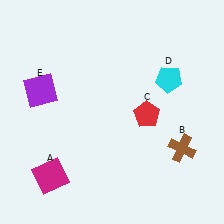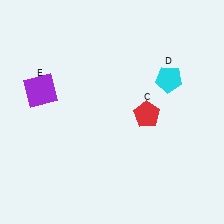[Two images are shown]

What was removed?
The brown cross (B), the magenta square (A) were removed in Image 2.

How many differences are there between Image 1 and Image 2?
There are 2 differences between the two images.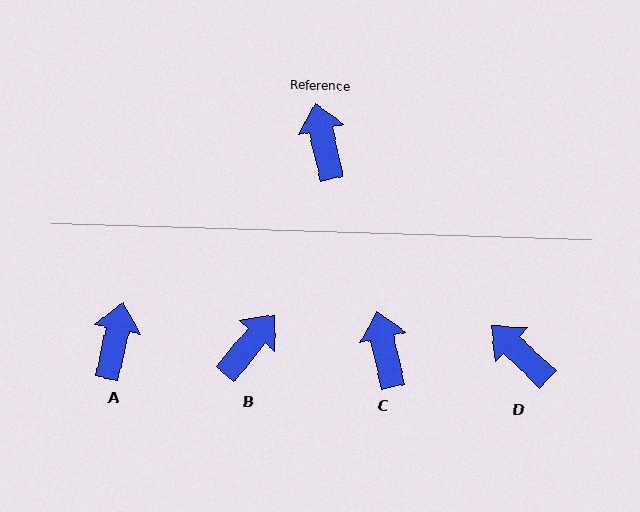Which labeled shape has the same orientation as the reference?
C.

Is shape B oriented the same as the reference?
No, it is off by about 53 degrees.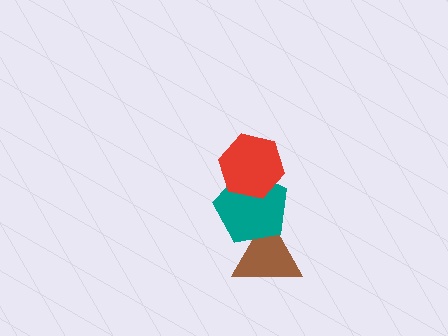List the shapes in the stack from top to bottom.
From top to bottom: the red hexagon, the teal pentagon, the brown triangle.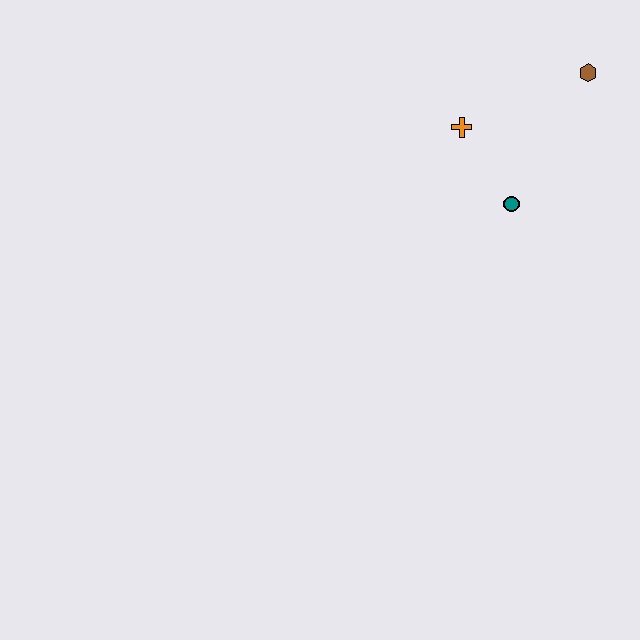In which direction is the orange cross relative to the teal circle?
The orange cross is above the teal circle.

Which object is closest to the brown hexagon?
The orange cross is closest to the brown hexagon.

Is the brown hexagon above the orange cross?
Yes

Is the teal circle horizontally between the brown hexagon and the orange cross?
Yes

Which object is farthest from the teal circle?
The brown hexagon is farthest from the teal circle.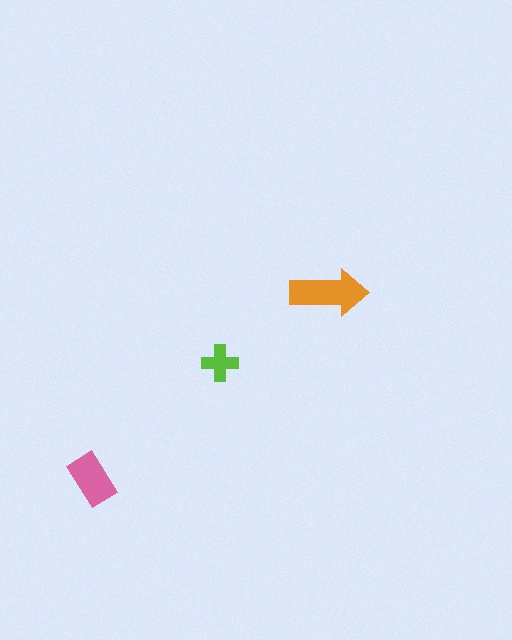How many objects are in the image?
There are 3 objects in the image.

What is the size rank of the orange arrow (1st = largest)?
1st.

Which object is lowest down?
The pink rectangle is bottommost.